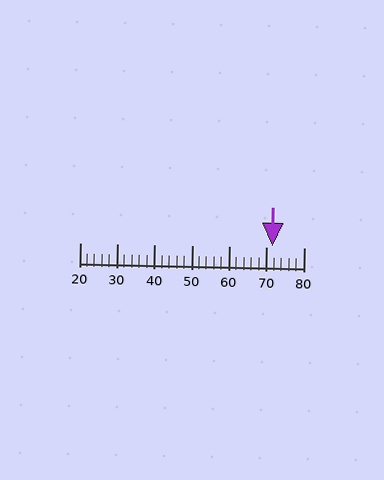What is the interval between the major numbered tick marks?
The major tick marks are spaced 10 units apart.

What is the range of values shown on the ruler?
The ruler shows values from 20 to 80.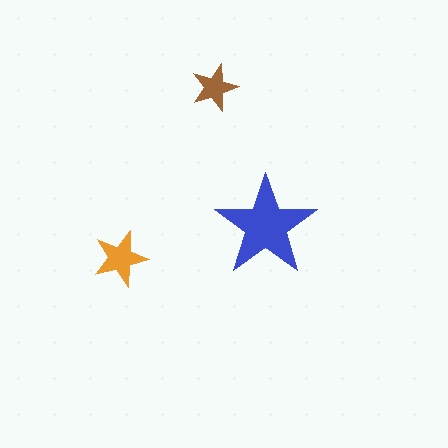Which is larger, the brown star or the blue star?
The blue one.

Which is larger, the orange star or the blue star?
The blue one.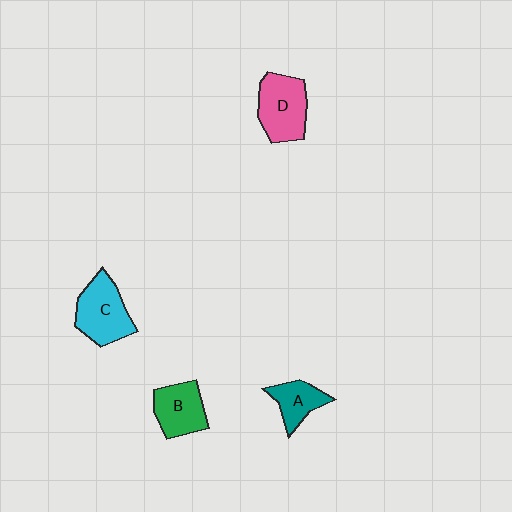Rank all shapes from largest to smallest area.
From largest to smallest: C (cyan), D (pink), B (green), A (teal).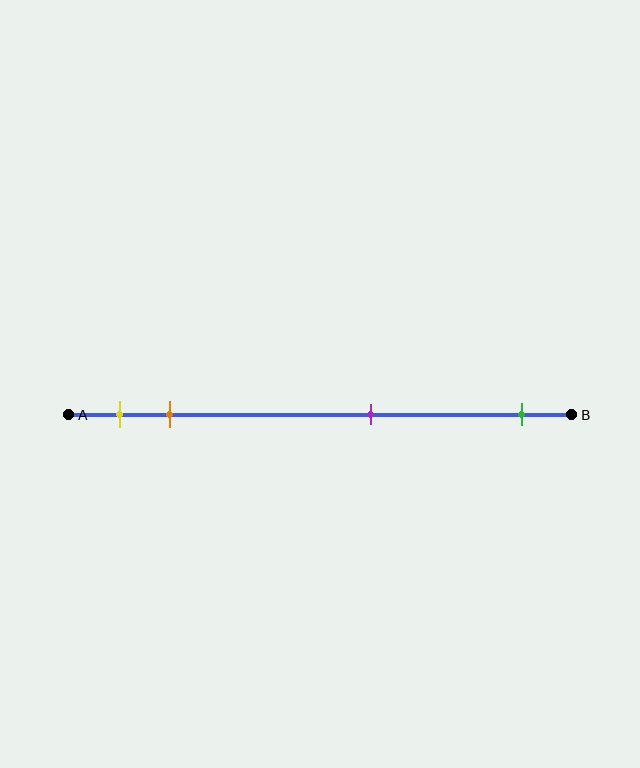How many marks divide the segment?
There are 4 marks dividing the segment.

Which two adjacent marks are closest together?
The yellow and orange marks are the closest adjacent pair.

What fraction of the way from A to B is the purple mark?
The purple mark is approximately 60% (0.6) of the way from A to B.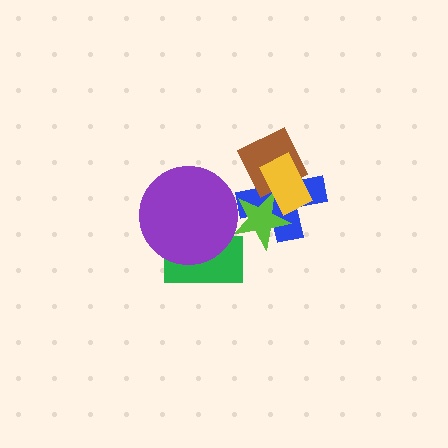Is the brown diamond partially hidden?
Yes, it is partially covered by another shape.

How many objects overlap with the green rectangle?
1 object overlaps with the green rectangle.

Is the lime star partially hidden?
Yes, it is partially covered by another shape.